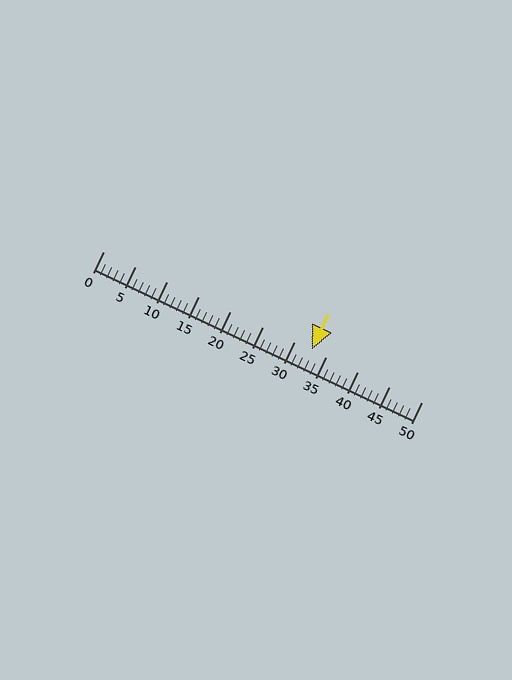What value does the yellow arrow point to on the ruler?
The yellow arrow points to approximately 33.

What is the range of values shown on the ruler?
The ruler shows values from 0 to 50.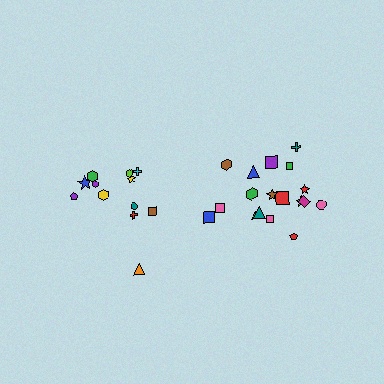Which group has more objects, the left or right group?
The right group.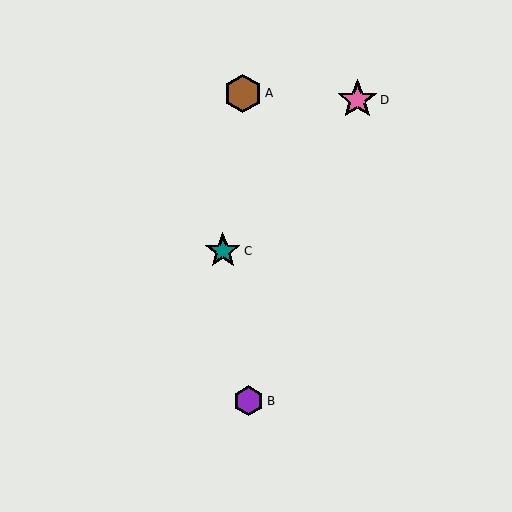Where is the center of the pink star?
The center of the pink star is at (357, 100).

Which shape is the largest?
The pink star (labeled D) is the largest.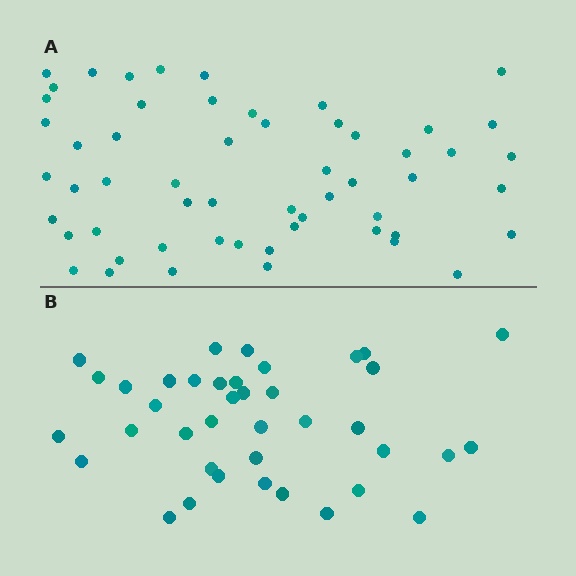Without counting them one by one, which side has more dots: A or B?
Region A (the top region) has more dots.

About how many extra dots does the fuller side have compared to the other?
Region A has approximately 15 more dots than region B.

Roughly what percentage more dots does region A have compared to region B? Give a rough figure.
About 45% more.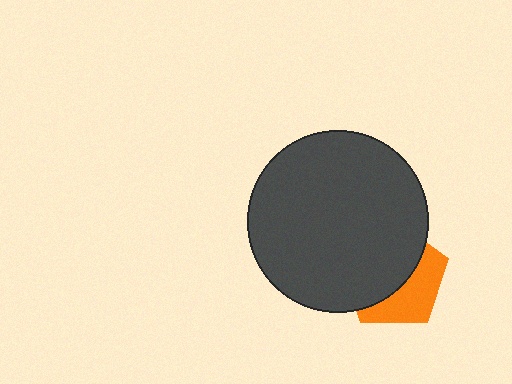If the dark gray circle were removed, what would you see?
You would see the complete orange pentagon.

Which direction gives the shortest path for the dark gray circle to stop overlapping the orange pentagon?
Moving toward the upper-left gives the shortest separation.